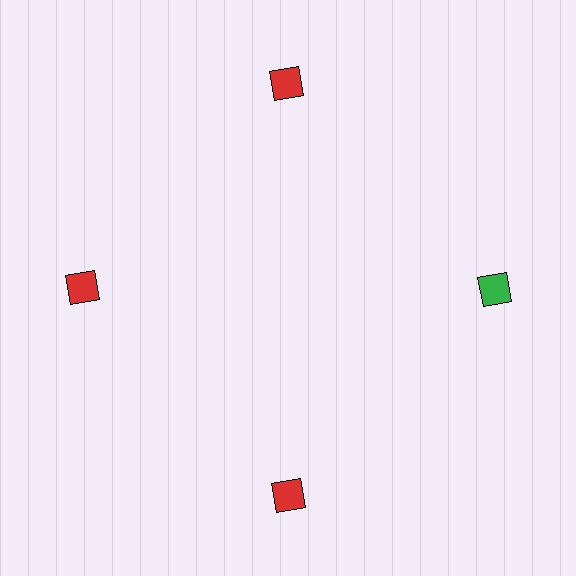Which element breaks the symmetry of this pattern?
The green diamond at roughly the 3 o'clock position breaks the symmetry. All other shapes are red diamonds.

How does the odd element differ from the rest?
It has a different color: green instead of red.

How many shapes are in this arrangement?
There are 4 shapes arranged in a ring pattern.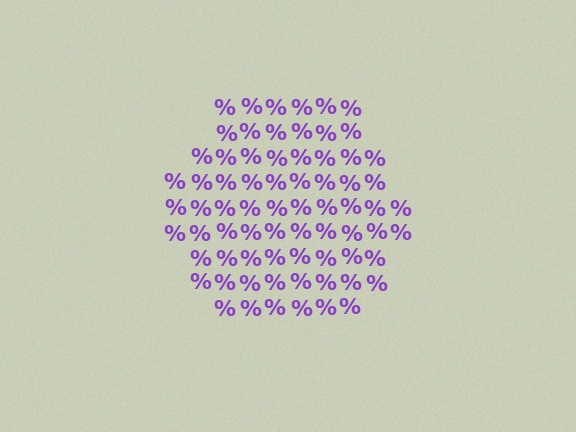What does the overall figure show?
The overall figure shows a hexagon.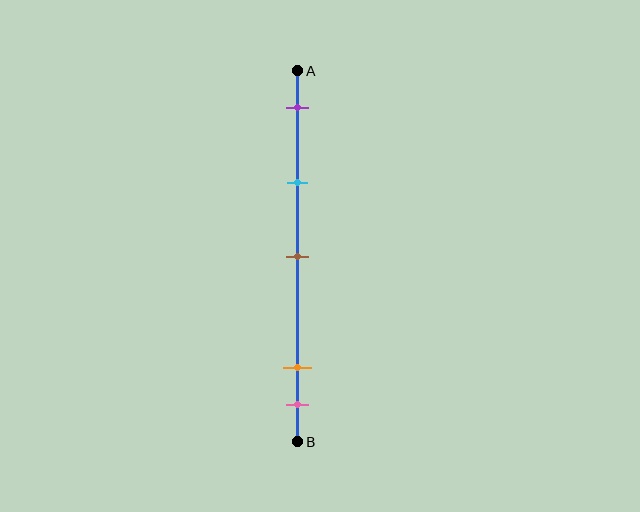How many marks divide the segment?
There are 5 marks dividing the segment.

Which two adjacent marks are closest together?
The orange and pink marks are the closest adjacent pair.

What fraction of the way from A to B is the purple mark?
The purple mark is approximately 10% (0.1) of the way from A to B.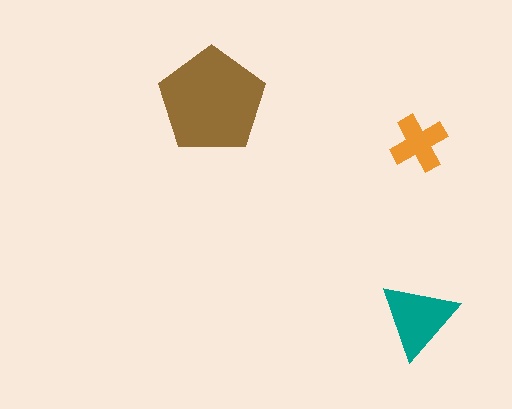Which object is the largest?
The brown pentagon.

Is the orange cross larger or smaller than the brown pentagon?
Smaller.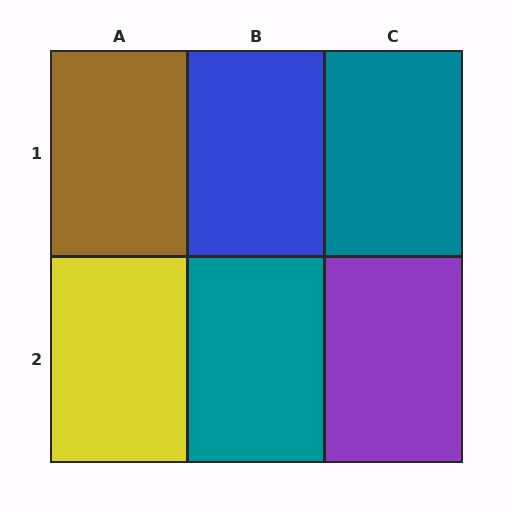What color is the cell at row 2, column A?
Yellow.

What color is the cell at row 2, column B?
Teal.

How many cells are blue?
1 cell is blue.